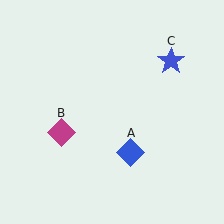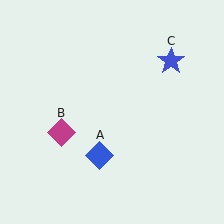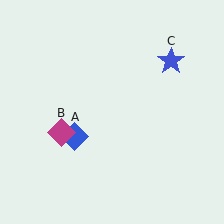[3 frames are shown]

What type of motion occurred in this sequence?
The blue diamond (object A) rotated clockwise around the center of the scene.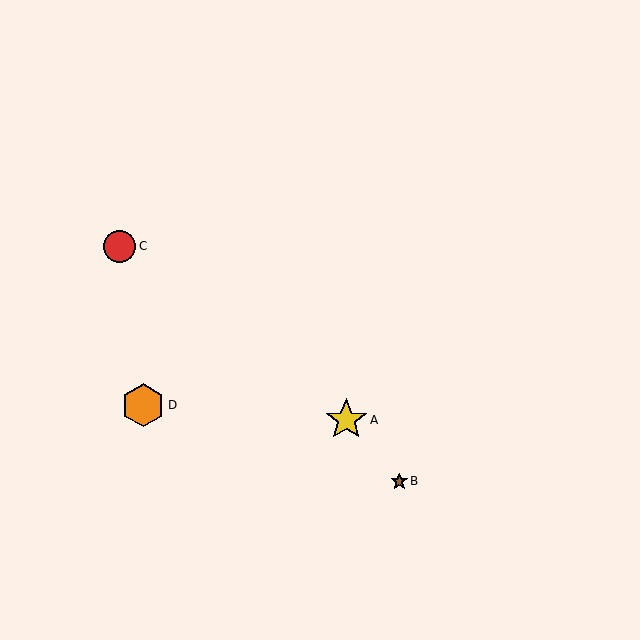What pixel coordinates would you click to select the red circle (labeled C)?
Click at (120, 246) to select the red circle C.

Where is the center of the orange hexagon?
The center of the orange hexagon is at (143, 405).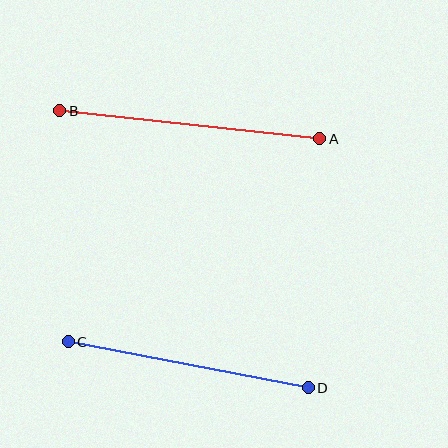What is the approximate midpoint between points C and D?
The midpoint is at approximately (188, 365) pixels.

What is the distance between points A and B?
The distance is approximately 261 pixels.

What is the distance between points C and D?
The distance is approximately 244 pixels.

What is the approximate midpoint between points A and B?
The midpoint is at approximately (190, 125) pixels.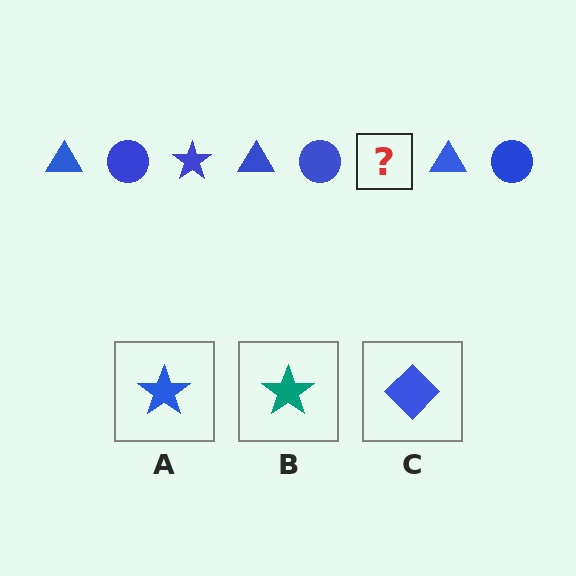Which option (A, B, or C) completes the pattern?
A.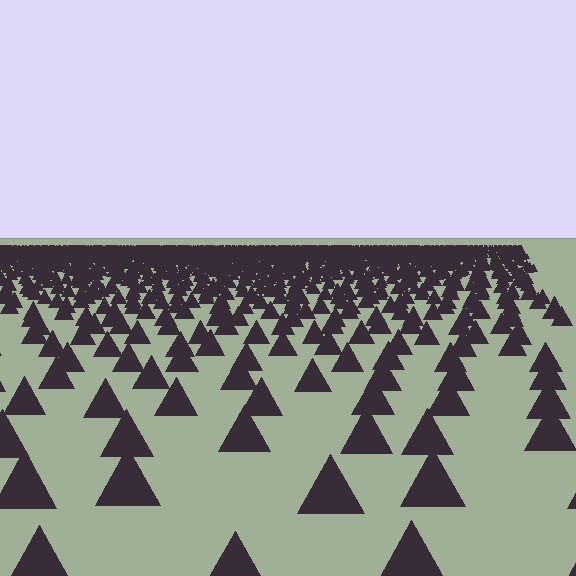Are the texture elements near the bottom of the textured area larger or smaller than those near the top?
Larger. Near the bottom, elements are closer to the viewer and appear at a bigger on-screen size.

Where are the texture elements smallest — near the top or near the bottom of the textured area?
Near the top.